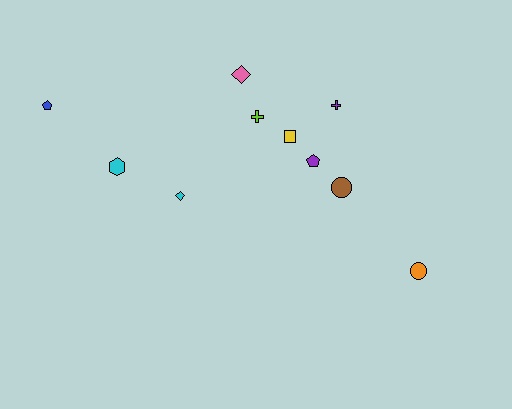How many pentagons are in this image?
There are 2 pentagons.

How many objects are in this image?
There are 10 objects.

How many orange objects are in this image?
There is 1 orange object.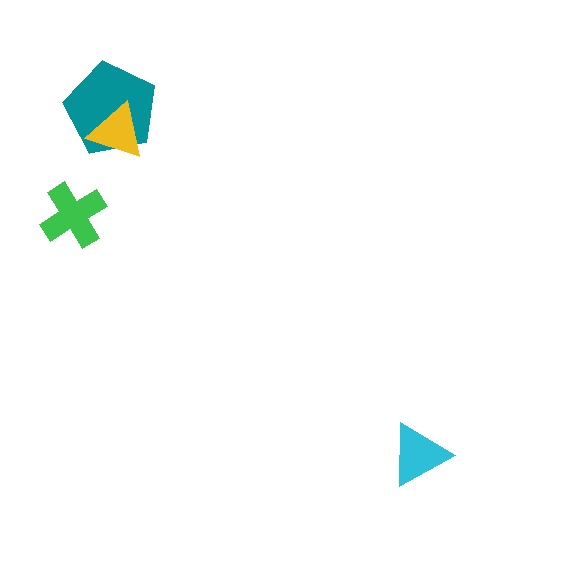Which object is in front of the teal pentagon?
The yellow triangle is in front of the teal pentagon.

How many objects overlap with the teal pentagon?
1 object overlaps with the teal pentagon.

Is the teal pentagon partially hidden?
Yes, it is partially covered by another shape.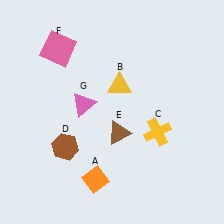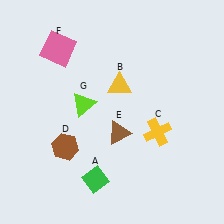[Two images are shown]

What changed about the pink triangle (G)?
In Image 1, G is pink. In Image 2, it changed to lime.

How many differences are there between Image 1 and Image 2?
There are 2 differences between the two images.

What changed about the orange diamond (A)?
In Image 1, A is orange. In Image 2, it changed to green.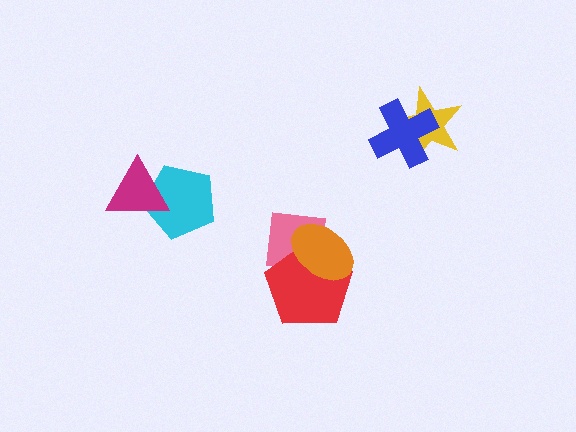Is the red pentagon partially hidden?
Yes, it is partially covered by another shape.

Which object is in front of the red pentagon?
The orange ellipse is in front of the red pentagon.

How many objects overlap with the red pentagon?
2 objects overlap with the red pentagon.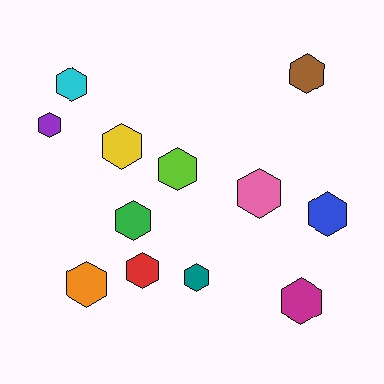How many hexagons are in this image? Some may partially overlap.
There are 12 hexagons.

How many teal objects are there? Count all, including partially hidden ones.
There is 1 teal object.